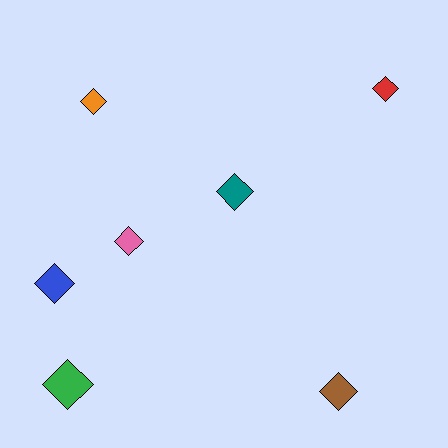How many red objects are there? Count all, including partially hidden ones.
There is 1 red object.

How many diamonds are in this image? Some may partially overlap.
There are 7 diamonds.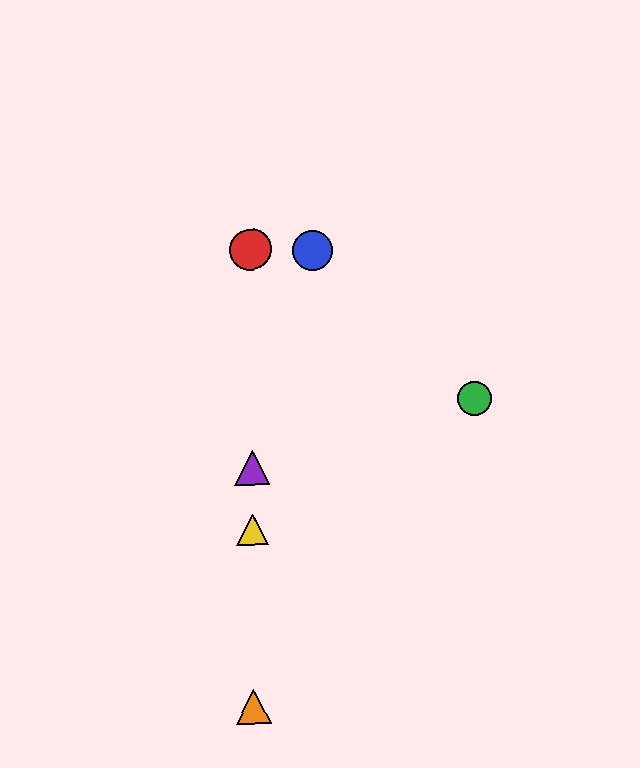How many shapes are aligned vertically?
4 shapes (the red circle, the yellow triangle, the purple triangle, the orange triangle) are aligned vertically.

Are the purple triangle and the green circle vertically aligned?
No, the purple triangle is at x≈252 and the green circle is at x≈474.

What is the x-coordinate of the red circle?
The red circle is at x≈250.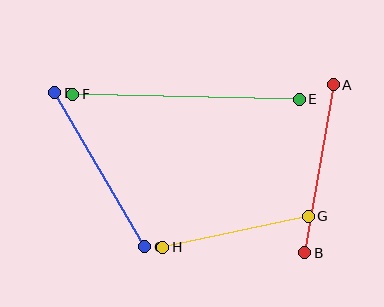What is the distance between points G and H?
The distance is approximately 148 pixels.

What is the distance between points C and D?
The distance is approximately 178 pixels.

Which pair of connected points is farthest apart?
Points E and F are farthest apart.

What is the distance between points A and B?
The distance is approximately 171 pixels.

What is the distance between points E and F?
The distance is approximately 227 pixels.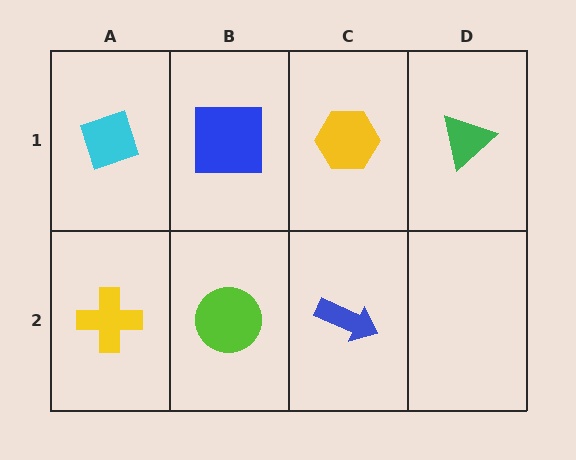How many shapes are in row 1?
4 shapes.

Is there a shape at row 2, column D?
No, that cell is empty.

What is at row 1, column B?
A blue square.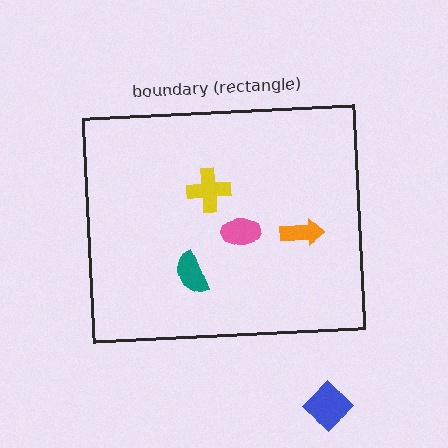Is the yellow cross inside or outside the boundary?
Inside.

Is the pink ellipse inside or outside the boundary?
Inside.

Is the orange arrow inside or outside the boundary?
Inside.